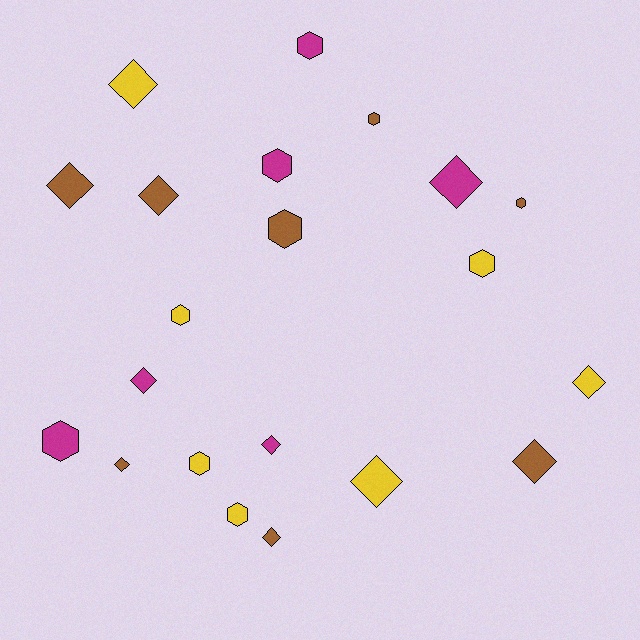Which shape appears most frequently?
Diamond, with 11 objects.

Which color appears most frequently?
Brown, with 8 objects.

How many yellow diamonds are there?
There are 3 yellow diamonds.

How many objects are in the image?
There are 21 objects.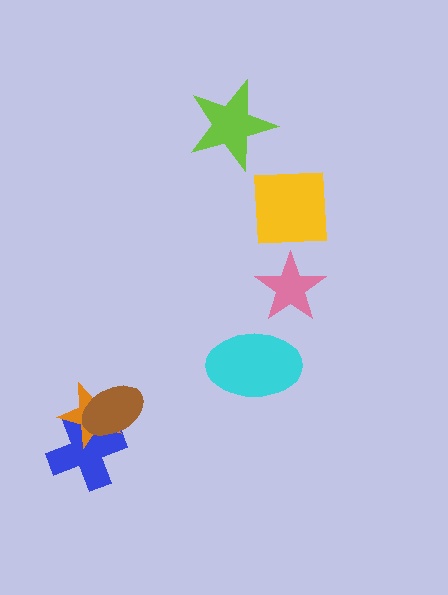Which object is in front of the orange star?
The brown ellipse is in front of the orange star.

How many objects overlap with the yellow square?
0 objects overlap with the yellow square.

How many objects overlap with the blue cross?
2 objects overlap with the blue cross.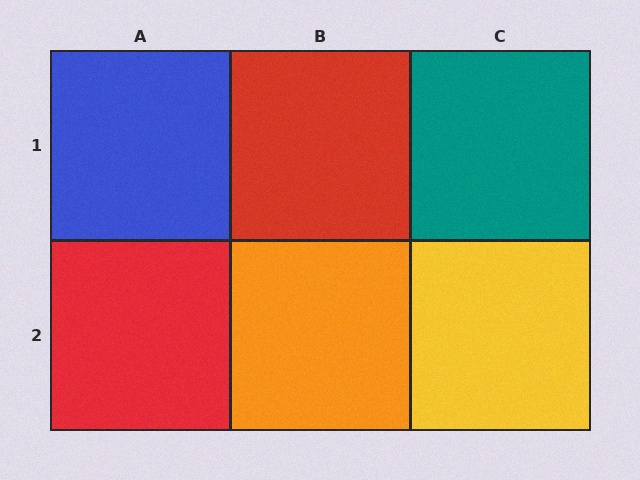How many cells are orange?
1 cell is orange.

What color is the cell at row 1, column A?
Blue.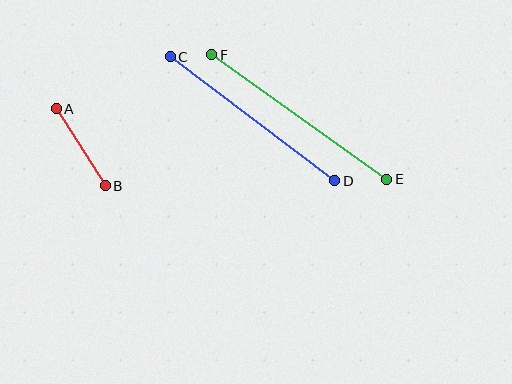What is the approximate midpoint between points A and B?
The midpoint is at approximately (81, 148) pixels.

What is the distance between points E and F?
The distance is approximately 215 pixels.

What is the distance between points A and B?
The distance is approximately 91 pixels.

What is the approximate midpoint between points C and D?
The midpoint is at approximately (252, 119) pixels.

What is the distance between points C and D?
The distance is approximately 206 pixels.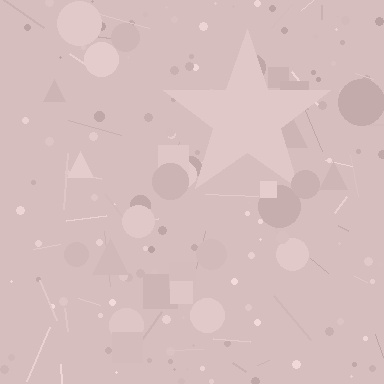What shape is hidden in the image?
A star is hidden in the image.